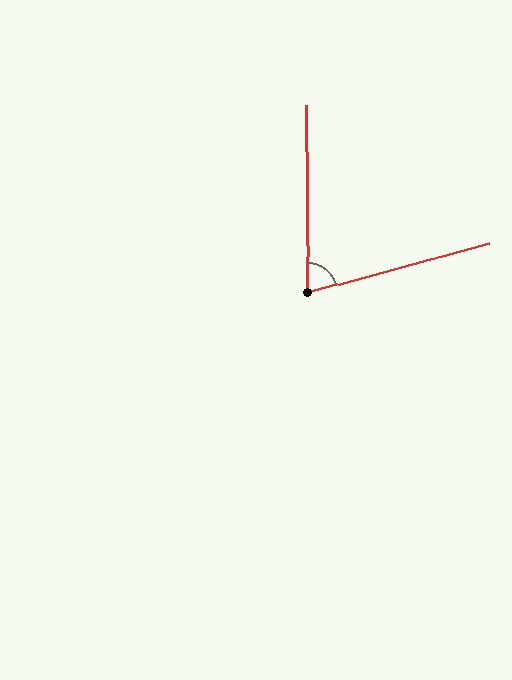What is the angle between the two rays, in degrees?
Approximately 75 degrees.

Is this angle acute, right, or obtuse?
It is acute.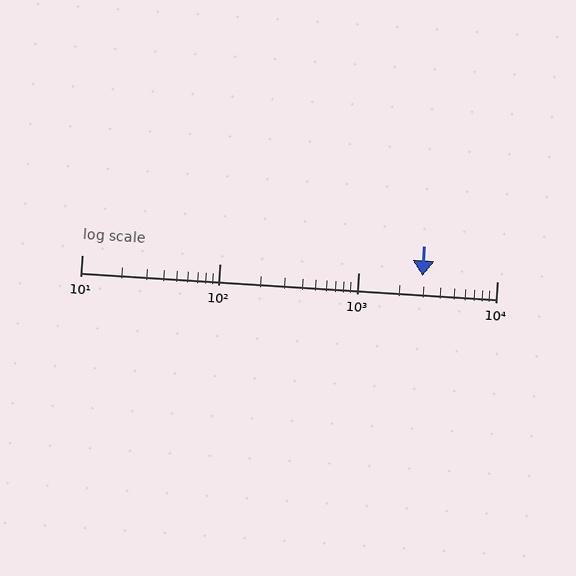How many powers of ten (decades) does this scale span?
The scale spans 3 decades, from 10 to 10000.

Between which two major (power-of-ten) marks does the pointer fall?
The pointer is between 1000 and 10000.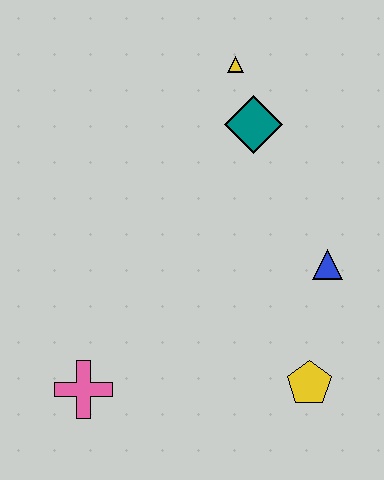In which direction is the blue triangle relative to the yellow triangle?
The blue triangle is below the yellow triangle.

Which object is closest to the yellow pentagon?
The blue triangle is closest to the yellow pentagon.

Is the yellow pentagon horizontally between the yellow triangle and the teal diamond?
No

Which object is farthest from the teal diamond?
The pink cross is farthest from the teal diamond.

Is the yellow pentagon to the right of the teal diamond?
Yes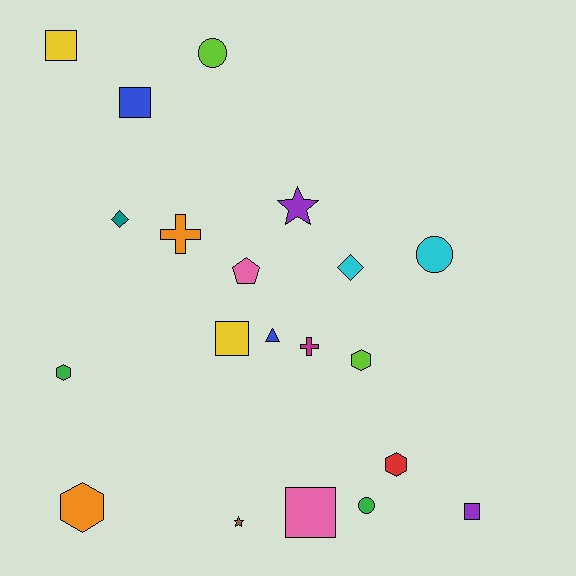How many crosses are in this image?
There are 2 crosses.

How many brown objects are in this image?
There is 1 brown object.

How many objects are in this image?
There are 20 objects.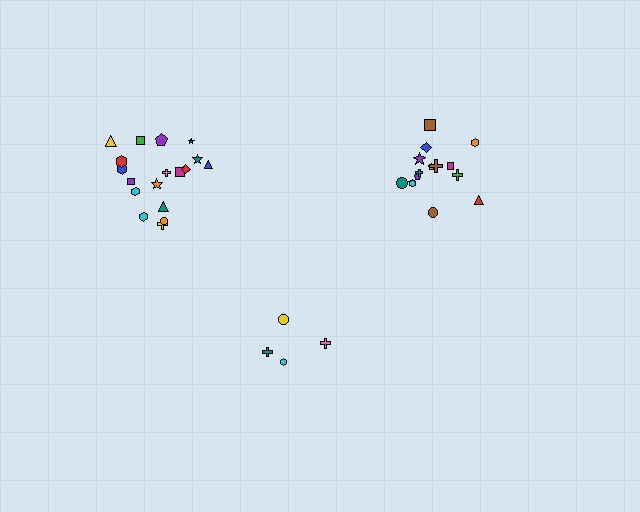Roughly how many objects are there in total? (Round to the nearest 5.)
Roughly 35 objects in total.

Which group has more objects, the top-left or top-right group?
The top-left group.